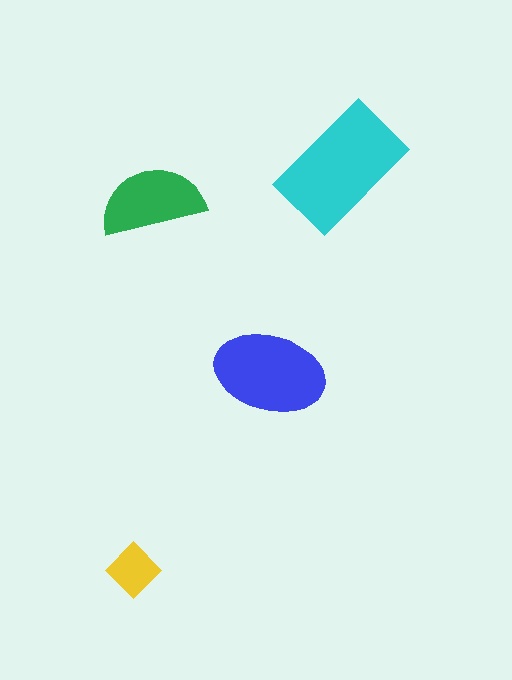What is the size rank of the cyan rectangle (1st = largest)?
1st.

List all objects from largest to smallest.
The cyan rectangle, the blue ellipse, the green semicircle, the yellow diamond.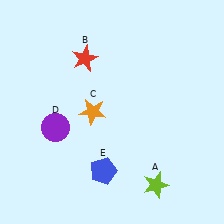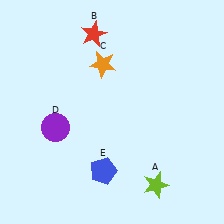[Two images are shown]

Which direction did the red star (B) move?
The red star (B) moved up.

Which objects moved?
The objects that moved are: the red star (B), the orange star (C).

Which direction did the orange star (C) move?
The orange star (C) moved up.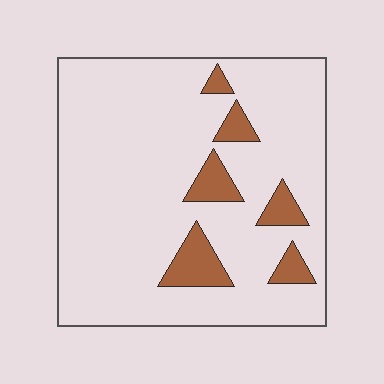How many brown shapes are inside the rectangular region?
6.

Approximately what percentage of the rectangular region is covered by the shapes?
Approximately 10%.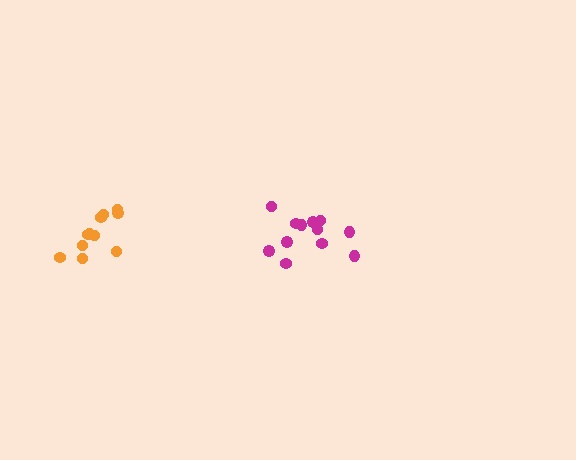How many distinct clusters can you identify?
There are 2 distinct clusters.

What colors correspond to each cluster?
The clusters are colored: orange, magenta.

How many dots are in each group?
Group 1: 11 dots, Group 2: 12 dots (23 total).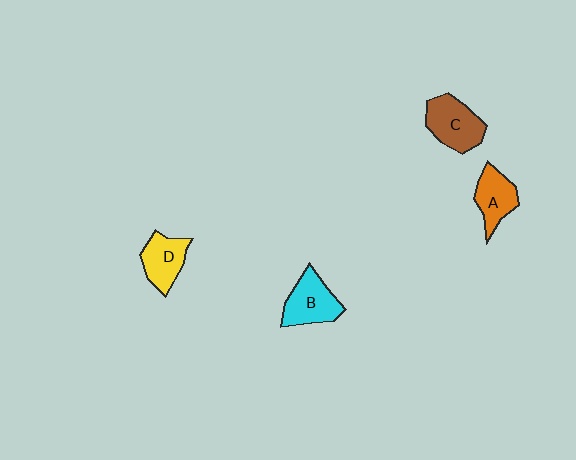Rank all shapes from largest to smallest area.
From largest to smallest: C (brown), B (cyan), D (yellow), A (orange).